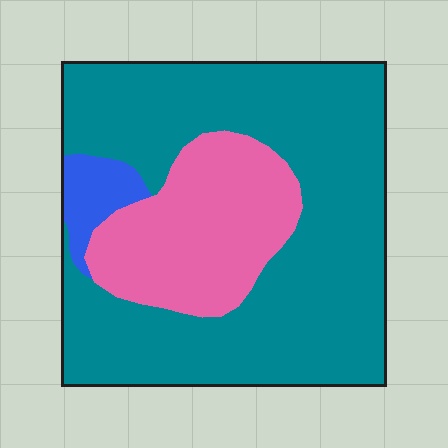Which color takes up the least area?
Blue, at roughly 5%.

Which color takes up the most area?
Teal, at roughly 70%.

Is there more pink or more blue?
Pink.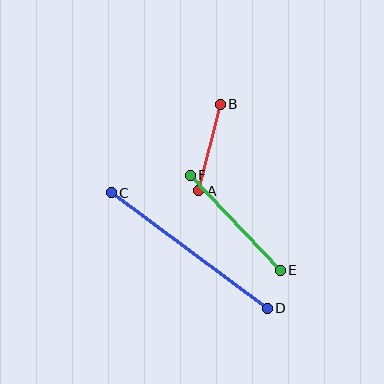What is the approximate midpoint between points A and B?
The midpoint is at approximately (210, 147) pixels.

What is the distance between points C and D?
The distance is approximately 194 pixels.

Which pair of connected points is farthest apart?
Points C and D are farthest apart.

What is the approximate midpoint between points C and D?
The midpoint is at approximately (189, 250) pixels.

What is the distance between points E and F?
The distance is approximately 131 pixels.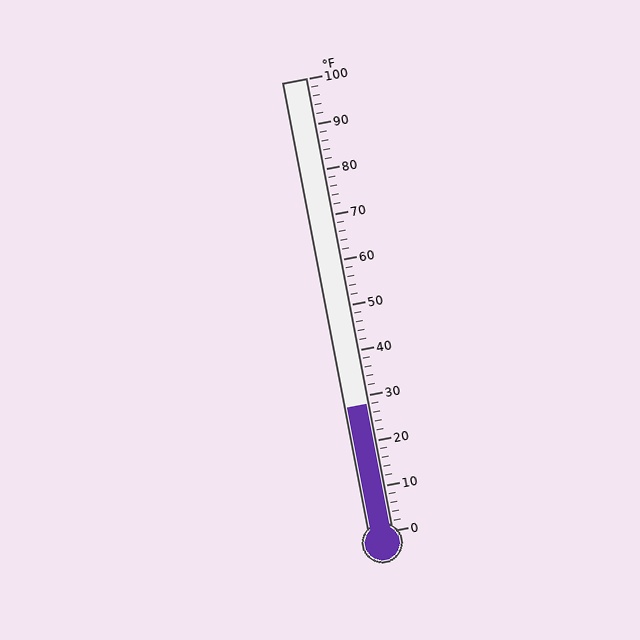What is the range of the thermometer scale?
The thermometer scale ranges from 0°F to 100°F.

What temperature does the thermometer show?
The thermometer shows approximately 28°F.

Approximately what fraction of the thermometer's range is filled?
The thermometer is filled to approximately 30% of its range.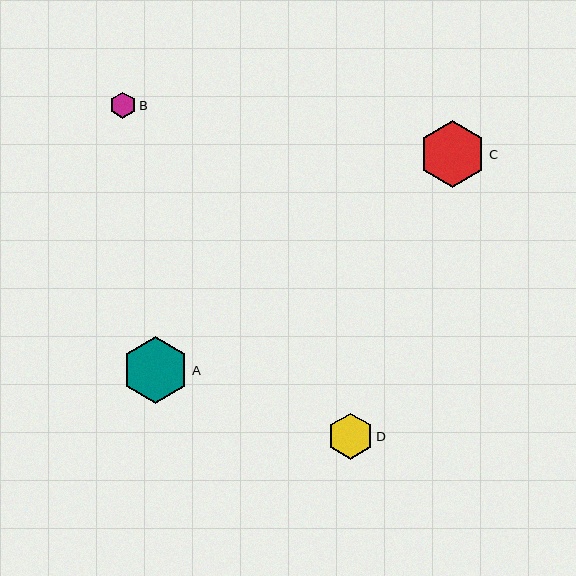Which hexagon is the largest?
Hexagon C is the largest with a size of approximately 67 pixels.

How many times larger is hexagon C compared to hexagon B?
Hexagon C is approximately 2.6 times the size of hexagon B.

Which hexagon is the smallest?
Hexagon B is the smallest with a size of approximately 26 pixels.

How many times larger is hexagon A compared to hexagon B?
Hexagon A is approximately 2.5 times the size of hexagon B.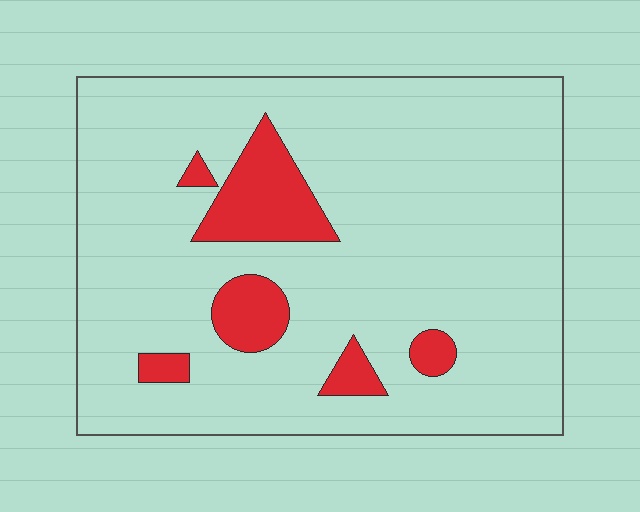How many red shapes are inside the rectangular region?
6.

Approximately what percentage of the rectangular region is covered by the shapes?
Approximately 10%.